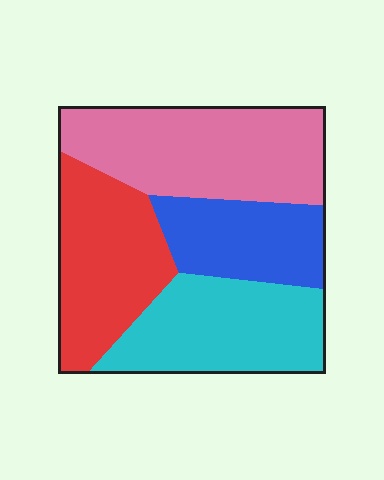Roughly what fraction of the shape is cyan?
Cyan covers roughly 25% of the shape.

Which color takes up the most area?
Pink, at roughly 30%.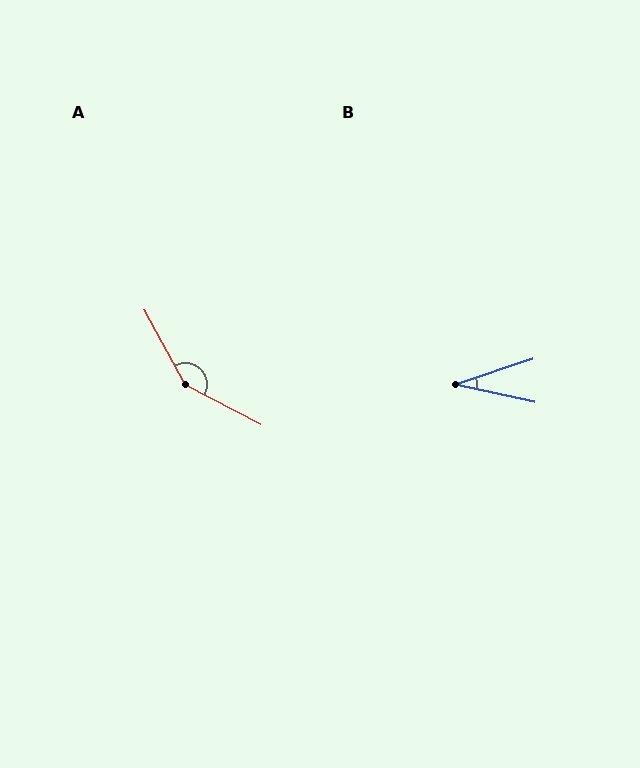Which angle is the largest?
A, at approximately 146 degrees.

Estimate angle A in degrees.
Approximately 146 degrees.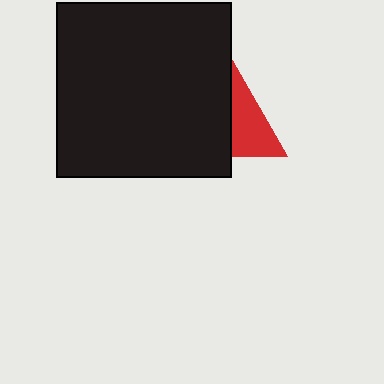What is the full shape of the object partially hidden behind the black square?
The partially hidden object is a red triangle.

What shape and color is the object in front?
The object in front is a black square.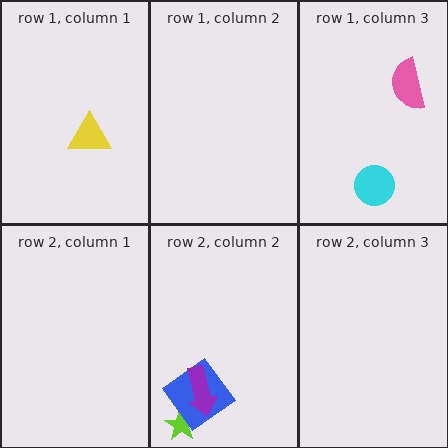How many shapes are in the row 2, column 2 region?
4.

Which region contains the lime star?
The row 2, column 2 region.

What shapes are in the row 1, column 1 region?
The yellow triangle.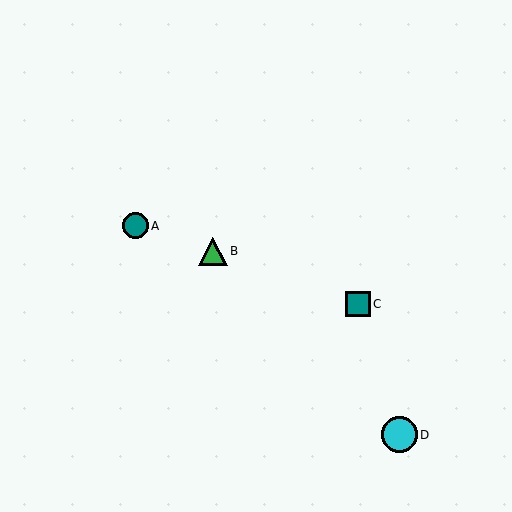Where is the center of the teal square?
The center of the teal square is at (358, 304).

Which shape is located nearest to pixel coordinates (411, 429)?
The cyan circle (labeled D) at (399, 435) is nearest to that location.